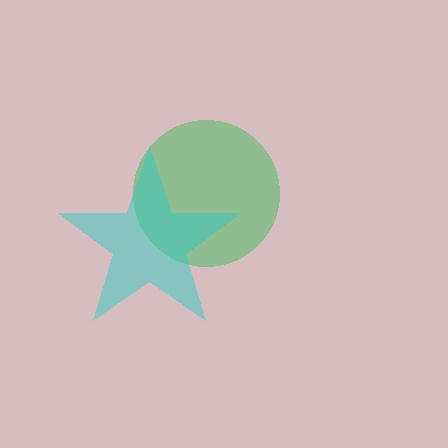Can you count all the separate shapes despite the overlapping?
Yes, there are 2 separate shapes.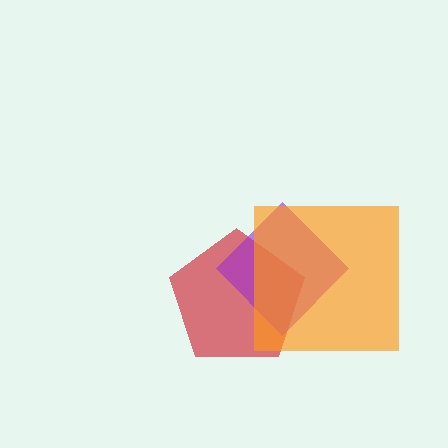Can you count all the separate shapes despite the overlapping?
Yes, there are 3 separate shapes.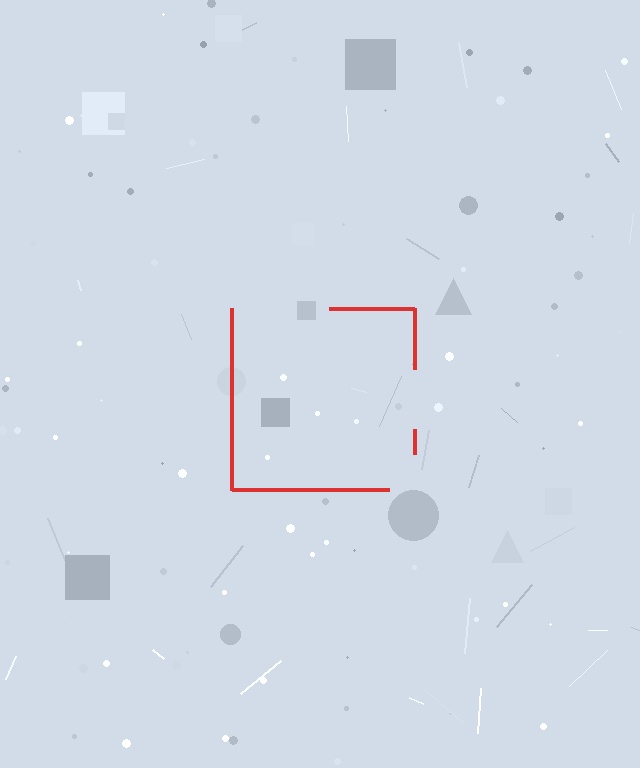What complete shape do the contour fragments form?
The contour fragments form a square.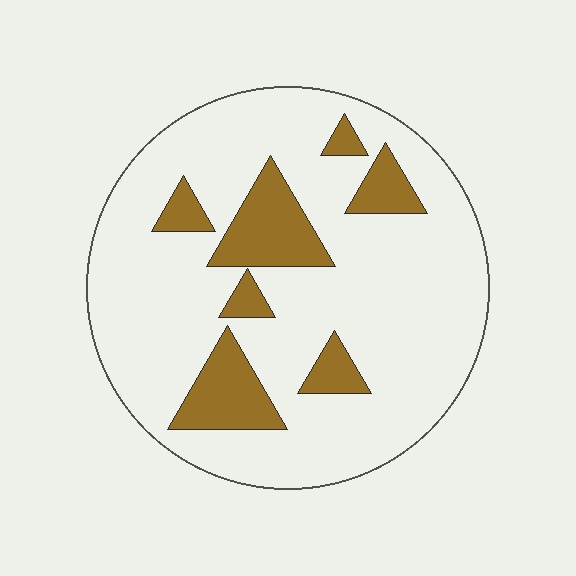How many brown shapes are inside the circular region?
7.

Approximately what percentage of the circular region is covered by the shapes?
Approximately 20%.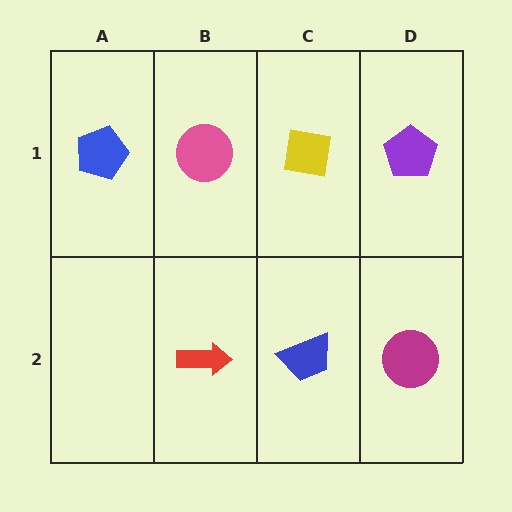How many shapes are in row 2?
3 shapes.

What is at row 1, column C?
A yellow square.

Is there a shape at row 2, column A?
No, that cell is empty.